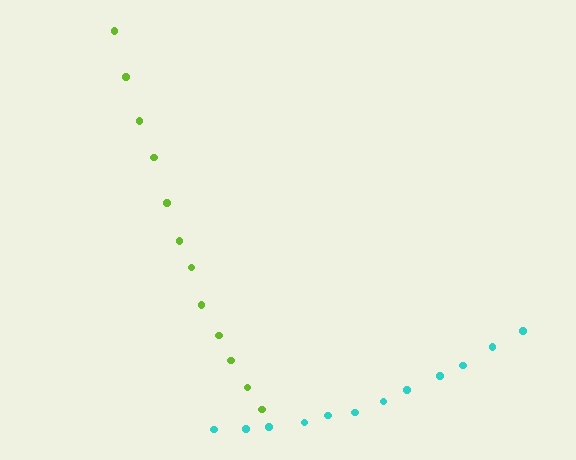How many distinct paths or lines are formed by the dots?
There are 2 distinct paths.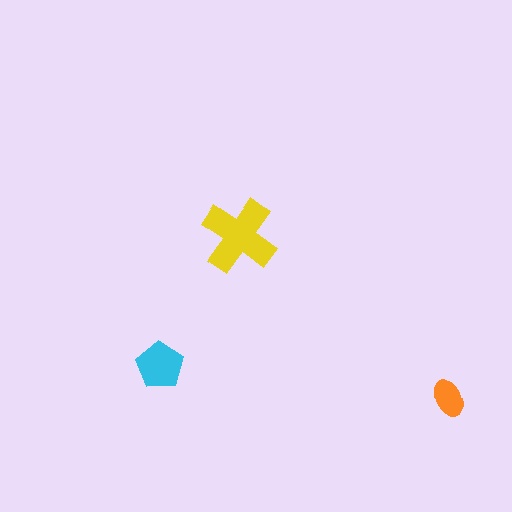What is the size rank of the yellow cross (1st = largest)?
1st.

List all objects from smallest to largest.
The orange ellipse, the cyan pentagon, the yellow cross.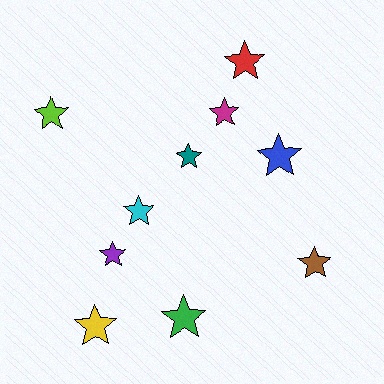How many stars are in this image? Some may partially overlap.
There are 10 stars.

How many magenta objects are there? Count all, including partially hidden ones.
There is 1 magenta object.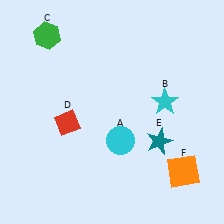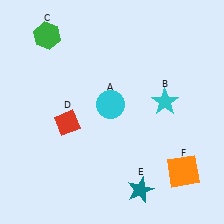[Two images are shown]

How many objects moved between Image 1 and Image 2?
2 objects moved between the two images.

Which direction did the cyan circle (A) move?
The cyan circle (A) moved up.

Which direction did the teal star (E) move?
The teal star (E) moved down.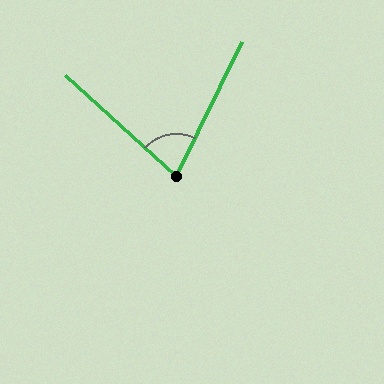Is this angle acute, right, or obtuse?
It is acute.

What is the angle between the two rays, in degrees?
Approximately 74 degrees.